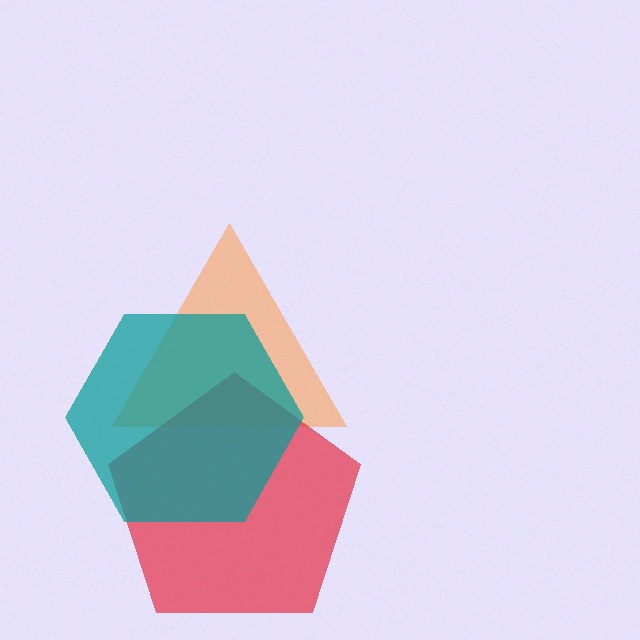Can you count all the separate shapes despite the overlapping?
Yes, there are 3 separate shapes.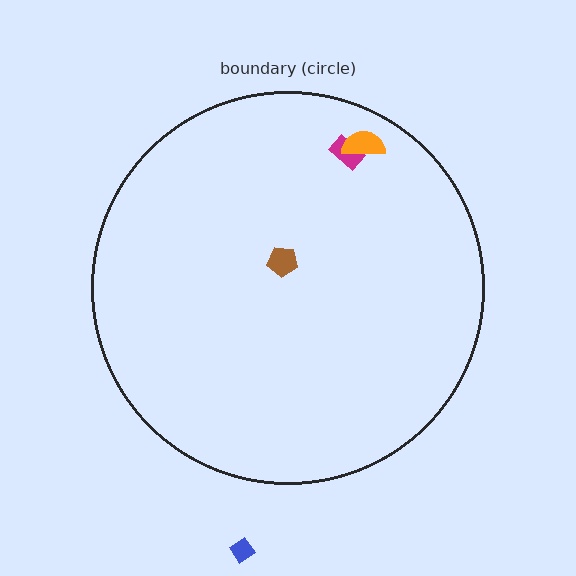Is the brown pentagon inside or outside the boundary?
Inside.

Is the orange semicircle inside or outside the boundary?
Inside.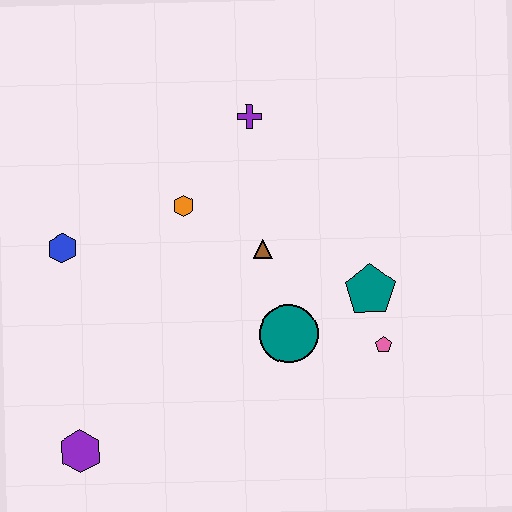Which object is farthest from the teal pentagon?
The purple hexagon is farthest from the teal pentagon.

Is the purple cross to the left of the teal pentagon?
Yes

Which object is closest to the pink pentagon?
The teal pentagon is closest to the pink pentagon.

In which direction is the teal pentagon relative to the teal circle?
The teal pentagon is to the right of the teal circle.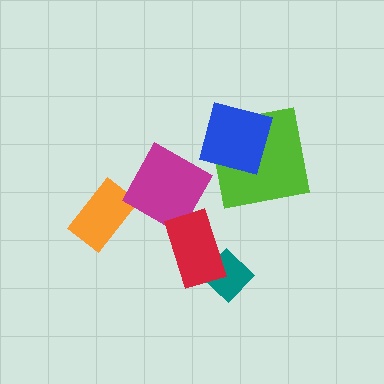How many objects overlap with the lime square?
1 object overlaps with the lime square.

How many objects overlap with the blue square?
1 object overlaps with the blue square.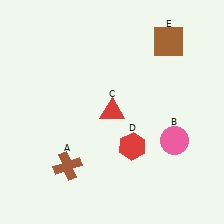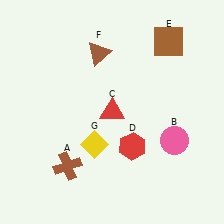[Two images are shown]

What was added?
A brown triangle (F), a yellow diamond (G) were added in Image 2.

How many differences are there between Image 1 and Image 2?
There are 2 differences between the two images.